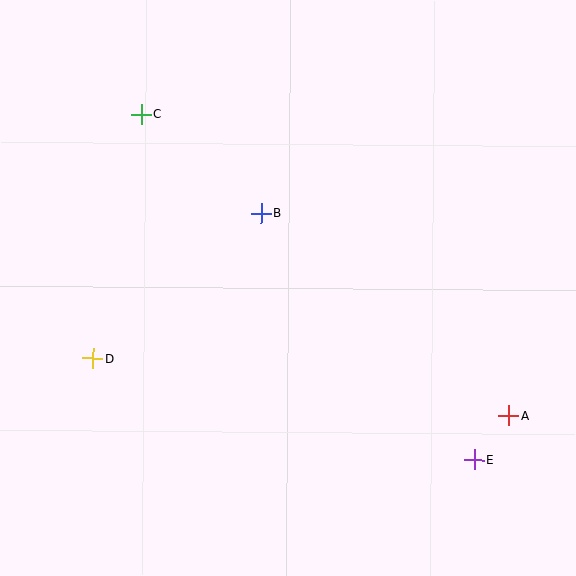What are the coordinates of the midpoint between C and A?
The midpoint between C and A is at (325, 265).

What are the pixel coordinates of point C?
Point C is at (142, 114).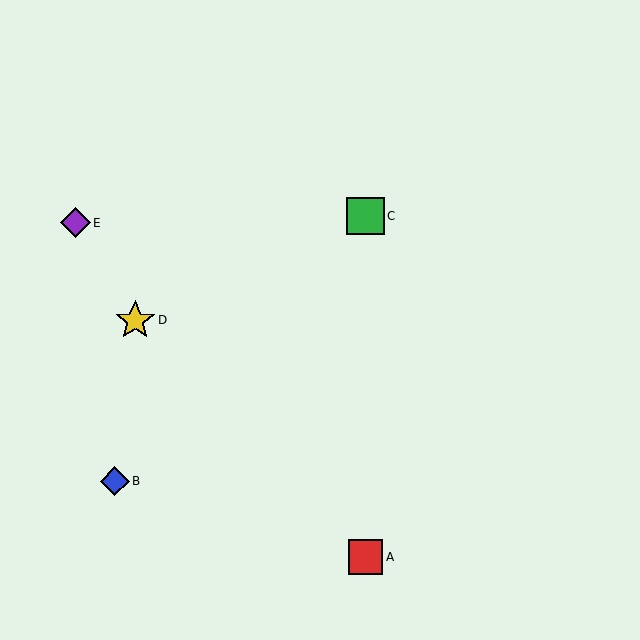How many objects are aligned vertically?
2 objects (A, C) are aligned vertically.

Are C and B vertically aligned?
No, C is at x≈365 and B is at x≈115.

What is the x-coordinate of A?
Object A is at x≈365.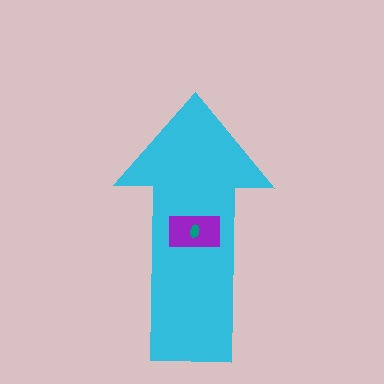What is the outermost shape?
The cyan arrow.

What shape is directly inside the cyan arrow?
The purple rectangle.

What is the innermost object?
The teal ellipse.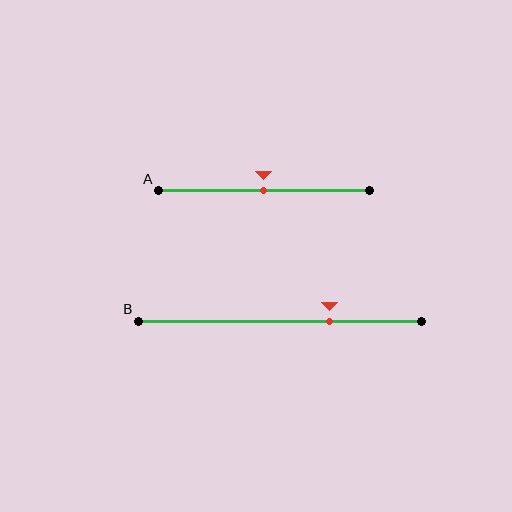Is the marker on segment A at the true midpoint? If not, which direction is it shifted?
Yes, the marker on segment A is at the true midpoint.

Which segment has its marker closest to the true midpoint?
Segment A has its marker closest to the true midpoint.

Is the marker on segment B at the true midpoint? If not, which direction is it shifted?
No, the marker on segment B is shifted to the right by about 18% of the segment length.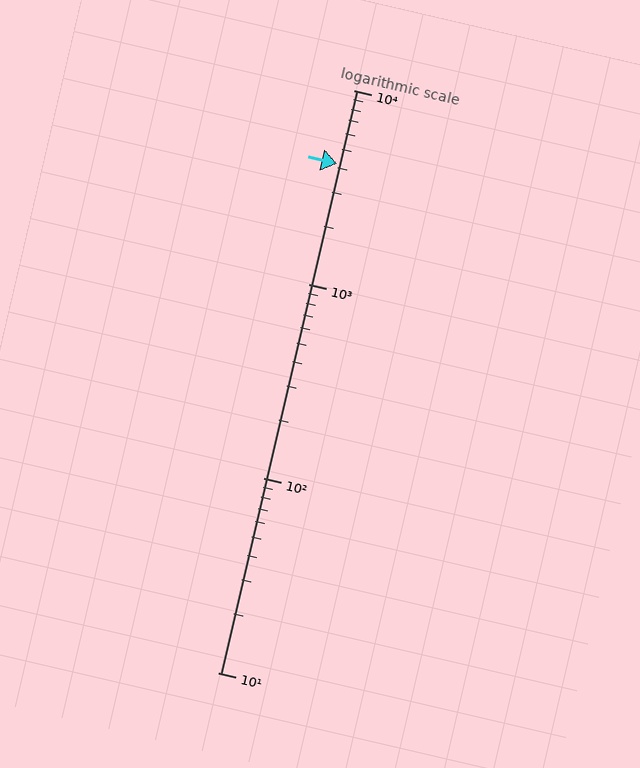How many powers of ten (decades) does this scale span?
The scale spans 3 decades, from 10 to 10000.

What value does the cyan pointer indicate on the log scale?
The pointer indicates approximately 4200.